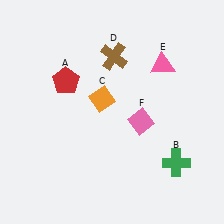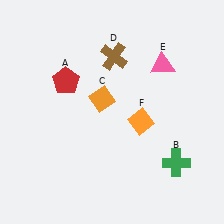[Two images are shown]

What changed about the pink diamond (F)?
In Image 1, F is pink. In Image 2, it changed to orange.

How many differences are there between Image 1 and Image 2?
There is 1 difference between the two images.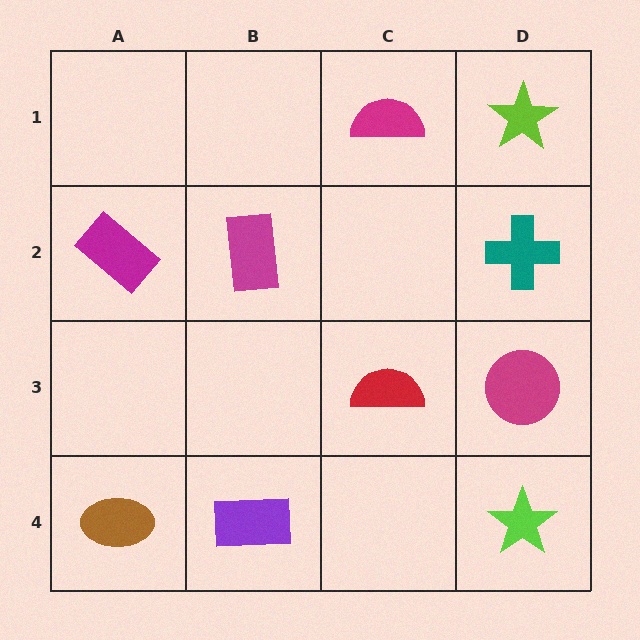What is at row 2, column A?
A magenta rectangle.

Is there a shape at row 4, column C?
No, that cell is empty.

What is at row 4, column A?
A brown ellipse.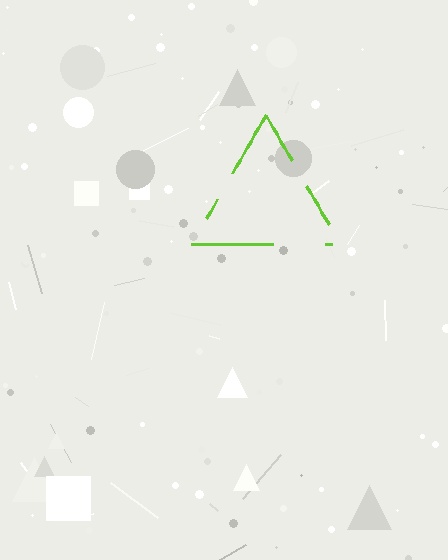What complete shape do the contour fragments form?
The contour fragments form a triangle.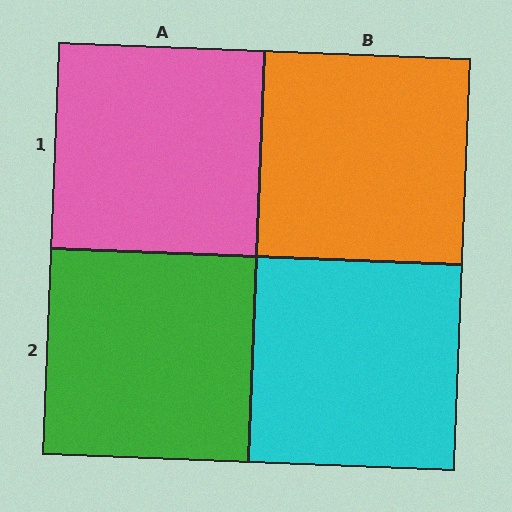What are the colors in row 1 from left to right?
Pink, orange.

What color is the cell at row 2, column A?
Green.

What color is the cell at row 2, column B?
Cyan.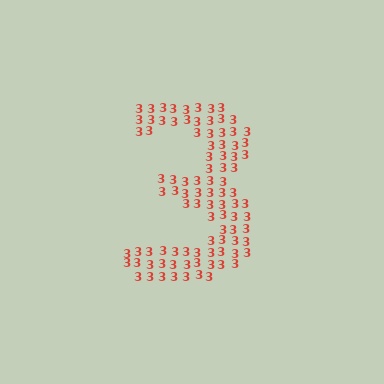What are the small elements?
The small elements are digit 3's.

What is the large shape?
The large shape is the digit 3.